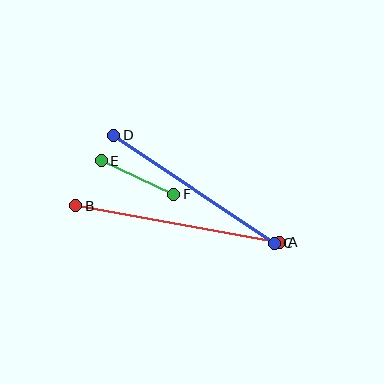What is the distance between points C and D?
The distance is approximately 194 pixels.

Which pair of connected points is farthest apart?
Points A and B are farthest apart.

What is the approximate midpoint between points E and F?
The midpoint is at approximately (138, 177) pixels.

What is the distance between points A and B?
The distance is approximately 207 pixels.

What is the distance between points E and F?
The distance is approximately 80 pixels.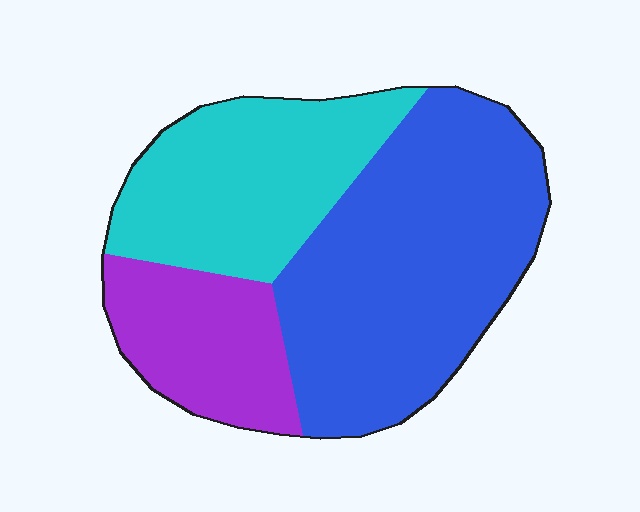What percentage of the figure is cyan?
Cyan takes up between a sixth and a third of the figure.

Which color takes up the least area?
Purple, at roughly 20%.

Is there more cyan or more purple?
Cyan.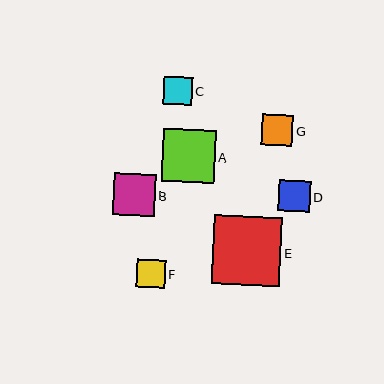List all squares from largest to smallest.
From largest to smallest: E, A, B, D, G, F, C.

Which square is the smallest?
Square C is the smallest with a size of approximately 28 pixels.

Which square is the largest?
Square E is the largest with a size of approximately 68 pixels.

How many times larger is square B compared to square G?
Square B is approximately 1.3 times the size of square G.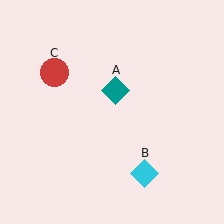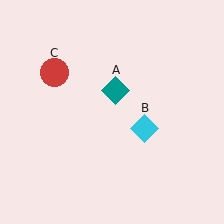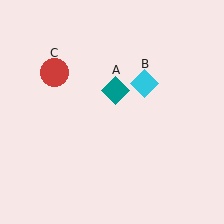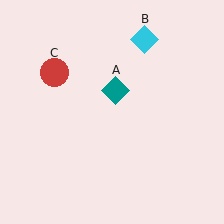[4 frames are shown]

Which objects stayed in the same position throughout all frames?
Teal diamond (object A) and red circle (object C) remained stationary.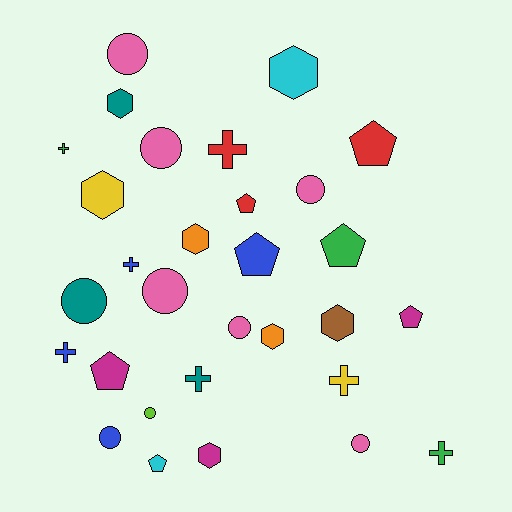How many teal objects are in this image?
There are 3 teal objects.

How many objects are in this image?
There are 30 objects.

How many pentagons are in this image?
There are 7 pentagons.